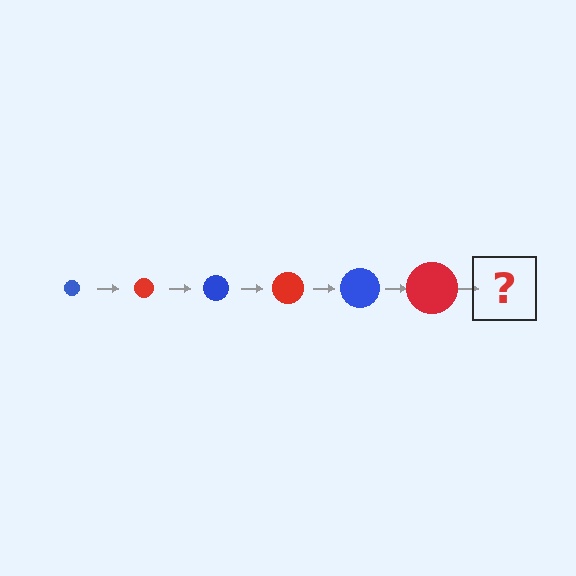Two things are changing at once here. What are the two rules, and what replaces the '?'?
The two rules are that the circle grows larger each step and the color cycles through blue and red. The '?' should be a blue circle, larger than the previous one.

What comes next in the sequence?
The next element should be a blue circle, larger than the previous one.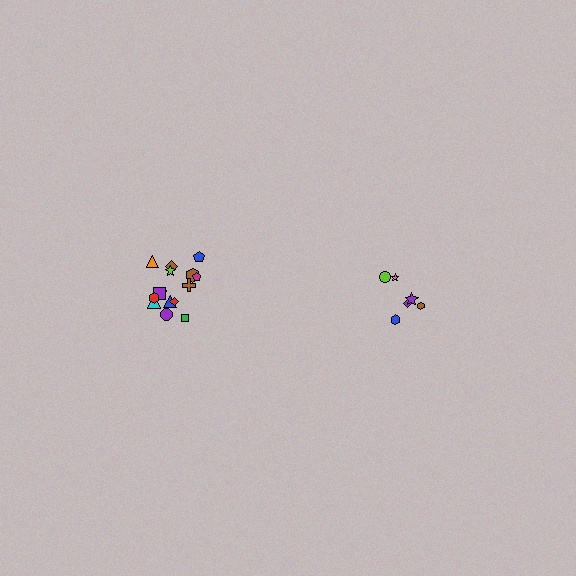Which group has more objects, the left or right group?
The left group.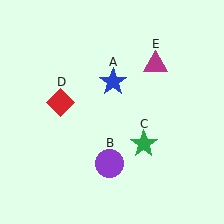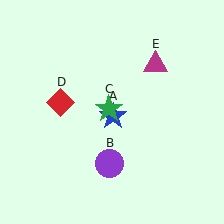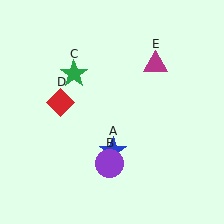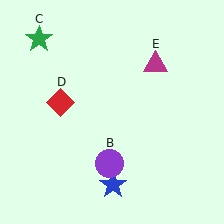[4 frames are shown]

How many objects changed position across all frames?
2 objects changed position: blue star (object A), green star (object C).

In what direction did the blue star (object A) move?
The blue star (object A) moved down.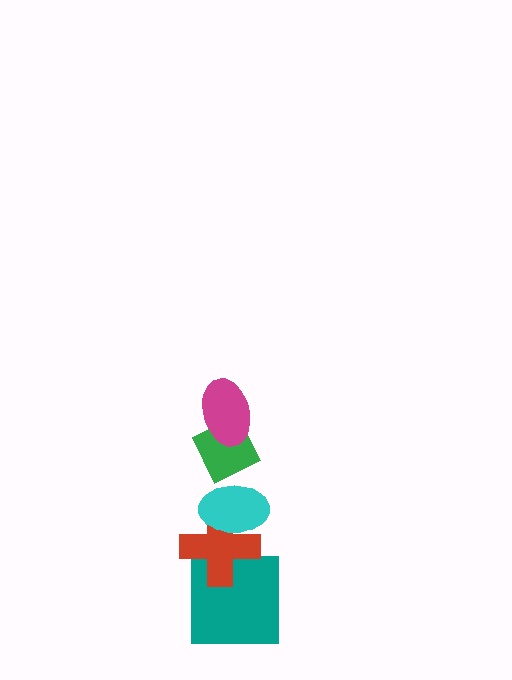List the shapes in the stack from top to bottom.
From top to bottom: the magenta ellipse, the green diamond, the cyan ellipse, the red cross, the teal square.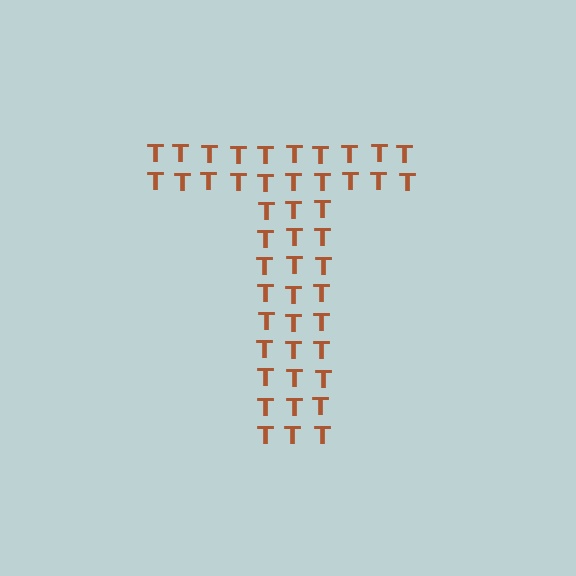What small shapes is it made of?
It is made of small letter T's.